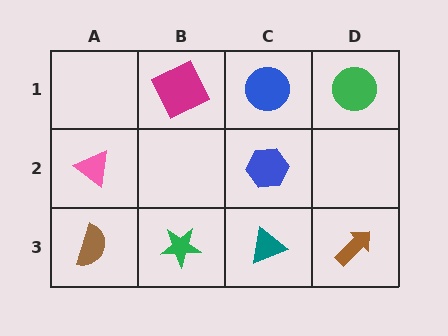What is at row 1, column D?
A green circle.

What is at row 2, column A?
A pink triangle.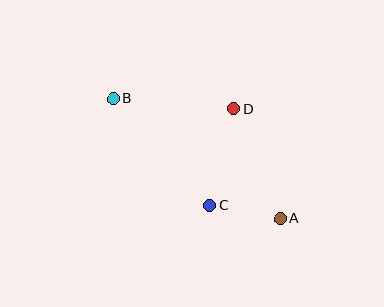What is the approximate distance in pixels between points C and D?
The distance between C and D is approximately 99 pixels.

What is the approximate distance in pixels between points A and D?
The distance between A and D is approximately 119 pixels.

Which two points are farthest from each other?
Points A and B are farthest from each other.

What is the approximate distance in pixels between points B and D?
The distance between B and D is approximately 121 pixels.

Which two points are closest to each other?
Points A and C are closest to each other.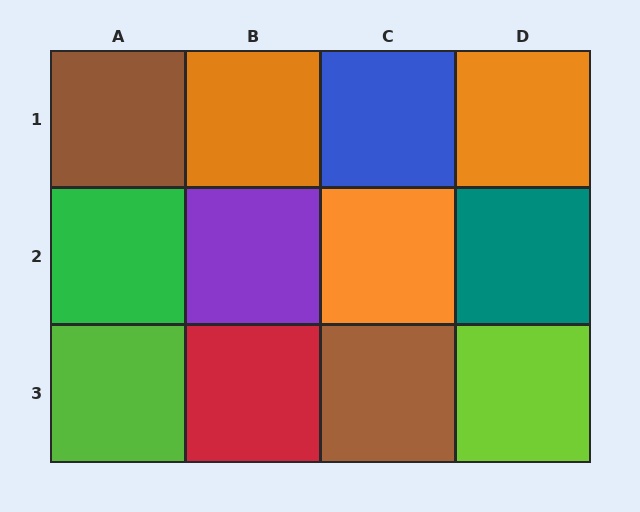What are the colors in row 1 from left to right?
Brown, orange, blue, orange.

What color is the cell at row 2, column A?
Green.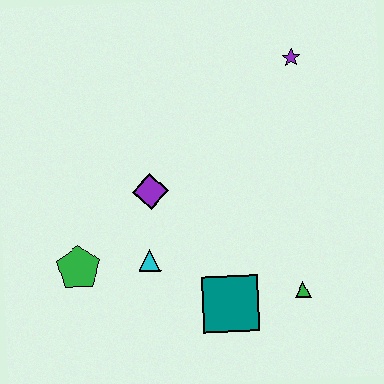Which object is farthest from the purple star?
The green pentagon is farthest from the purple star.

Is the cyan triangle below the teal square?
No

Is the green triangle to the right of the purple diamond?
Yes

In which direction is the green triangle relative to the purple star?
The green triangle is below the purple star.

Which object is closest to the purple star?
The purple diamond is closest to the purple star.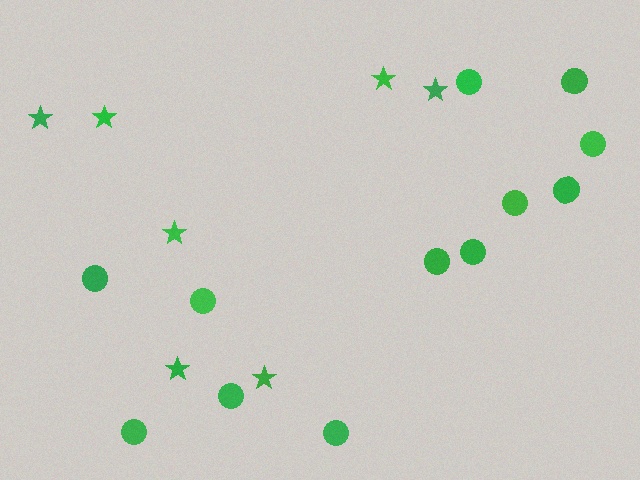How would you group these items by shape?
There are 2 groups: one group of circles (12) and one group of stars (7).